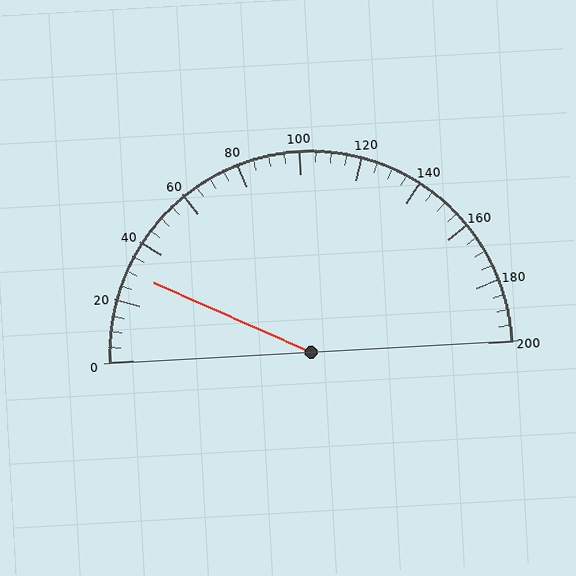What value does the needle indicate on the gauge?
The needle indicates approximately 30.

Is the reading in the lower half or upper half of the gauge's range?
The reading is in the lower half of the range (0 to 200).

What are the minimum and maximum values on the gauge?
The gauge ranges from 0 to 200.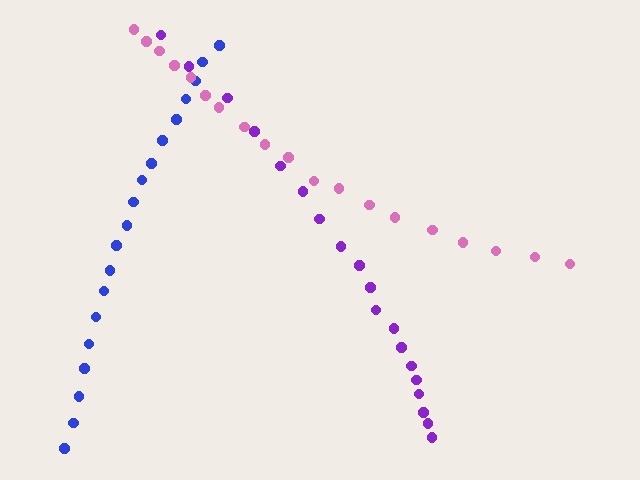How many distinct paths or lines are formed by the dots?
There are 3 distinct paths.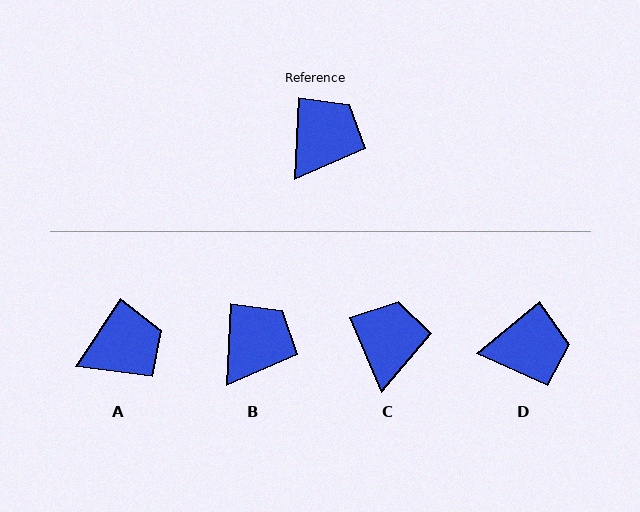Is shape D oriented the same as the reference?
No, it is off by about 48 degrees.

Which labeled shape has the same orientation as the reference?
B.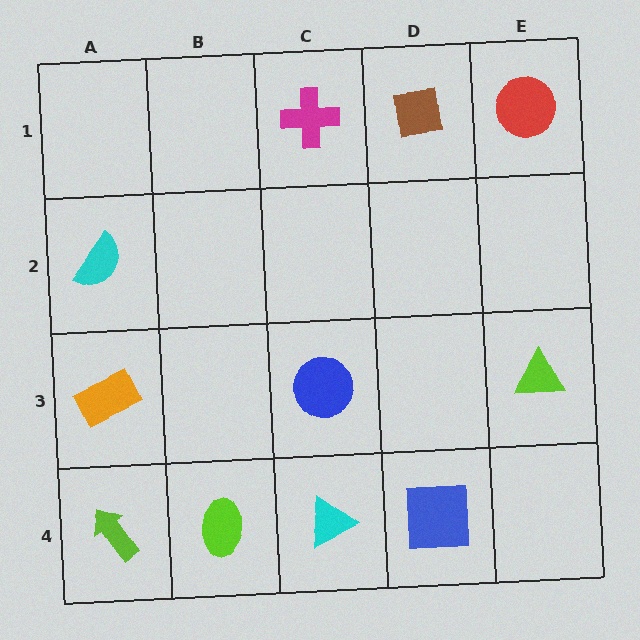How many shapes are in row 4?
4 shapes.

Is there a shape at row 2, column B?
No, that cell is empty.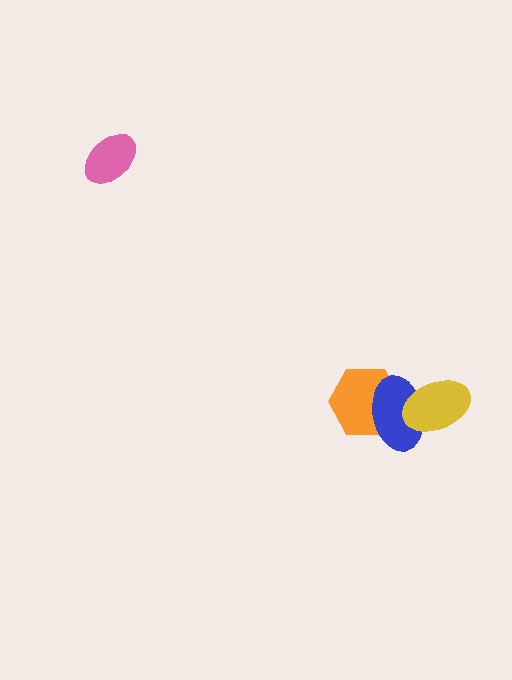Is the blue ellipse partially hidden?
Yes, it is partially covered by another shape.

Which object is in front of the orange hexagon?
The blue ellipse is in front of the orange hexagon.